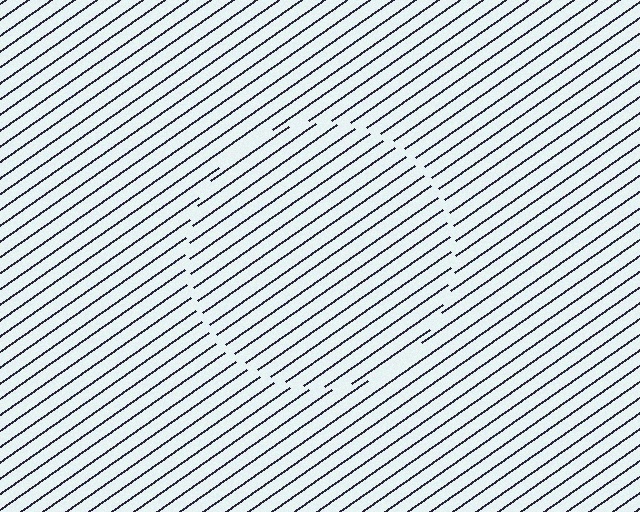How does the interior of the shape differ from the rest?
The interior of the shape contains the same grating, shifted by half a period — the contour is defined by the phase discontinuity where line-ends from the inner and outer gratings abut.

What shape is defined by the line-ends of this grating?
An illusory circle. The interior of the shape contains the same grating, shifted by half a period — the contour is defined by the phase discontinuity where line-ends from the inner and outer gratings abut.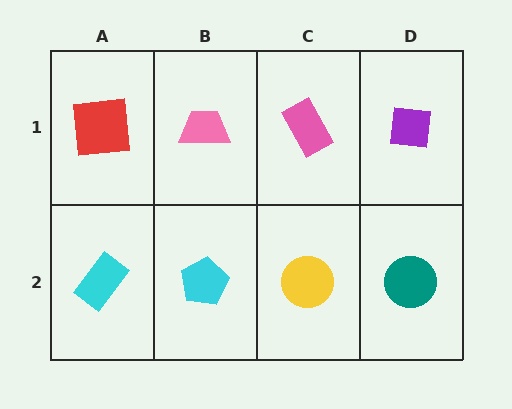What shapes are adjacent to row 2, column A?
A red square (row 1, column A), a cyan pentagon (row 2, column B).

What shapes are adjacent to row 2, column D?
A purple square (row 1, column D), a yellow circle (row 2, column C).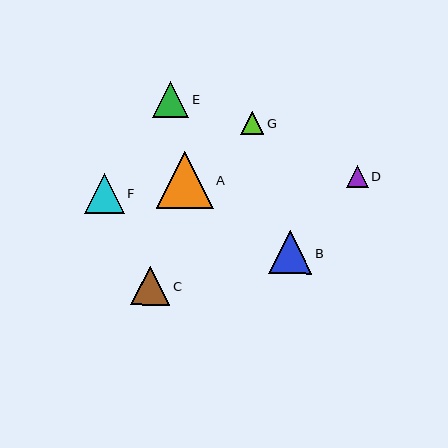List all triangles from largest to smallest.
From largest to smallest: A, B, F, C, E, G, D.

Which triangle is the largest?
Triangle A is the largest with a size of approximately 57 pixels.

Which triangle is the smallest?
Triangle D is the smallest with a size of approximately 22 pixels.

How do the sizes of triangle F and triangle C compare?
Triangle F and triangle C are approximately the same size.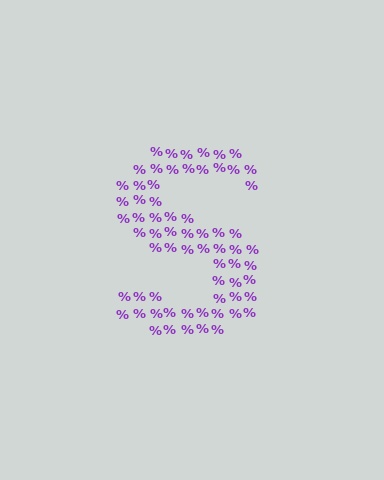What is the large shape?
The large shape is the letter S.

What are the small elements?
The small elements are percent signs.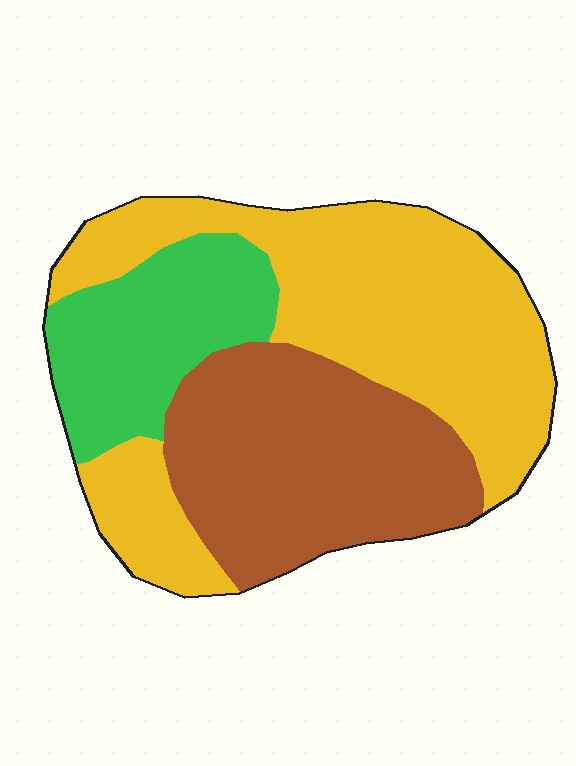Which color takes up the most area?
Yellow, at roughly 45%.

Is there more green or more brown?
Brown.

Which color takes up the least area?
Green, at roughly 20%.